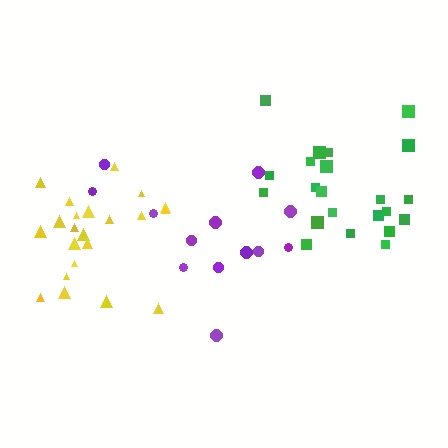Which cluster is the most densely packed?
Yellow.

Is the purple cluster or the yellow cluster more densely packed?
Yellow.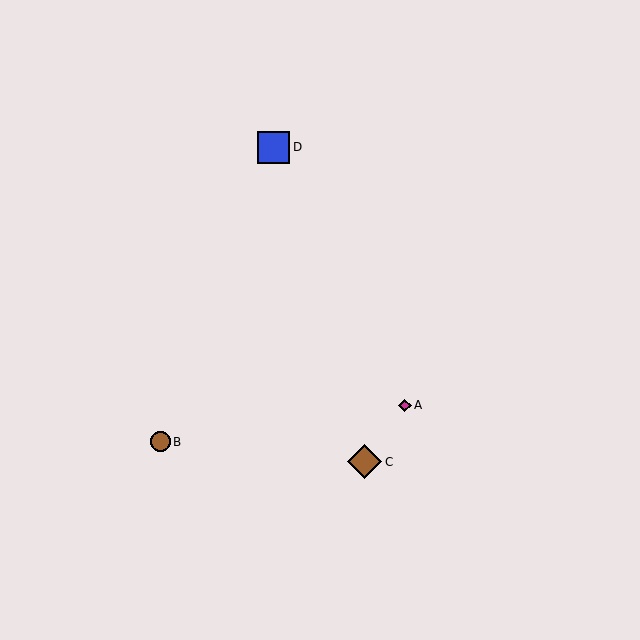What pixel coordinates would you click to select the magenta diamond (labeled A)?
Click at (405, 405) to select the magenta diamond A.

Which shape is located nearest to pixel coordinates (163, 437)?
The brown circle (labeled B) at (160, 442) is nearest to that location.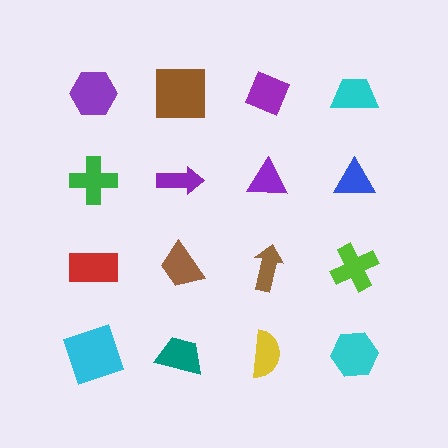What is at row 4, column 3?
A yellow semicircle.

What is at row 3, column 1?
A red rectangle.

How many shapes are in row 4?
4 shapes.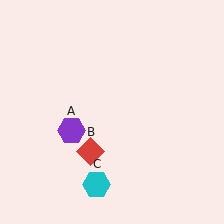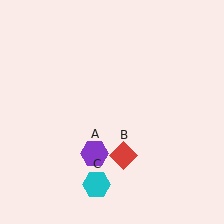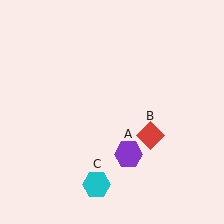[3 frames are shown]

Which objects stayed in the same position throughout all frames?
Cyan hexagon (object C) remained stationary.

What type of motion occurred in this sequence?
The purple hexagon (object A), red diamond (object B) rotated counterclockwise around the center of the scene.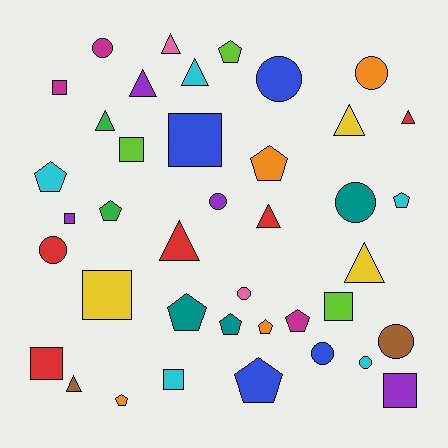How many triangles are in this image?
There are 10 triangles.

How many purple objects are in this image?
There are 4 purple objects.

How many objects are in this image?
There are 40 objects.